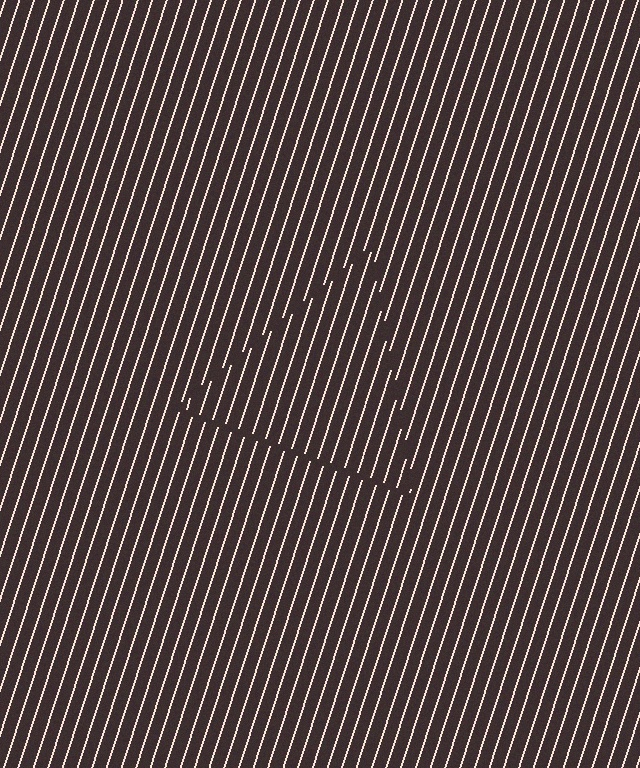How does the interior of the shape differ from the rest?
The interior of the shape contains the same grating, shifted by half a period — the contour is defined by the phase discontinuity where line-ends from the inner and outer gratings abut.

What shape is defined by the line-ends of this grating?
An illusory triangle. The interior of the shape contains the same grating, shifted by half a period — the contour is defined by the phase discontinuity where line-ends from the inner and outer gratings abut.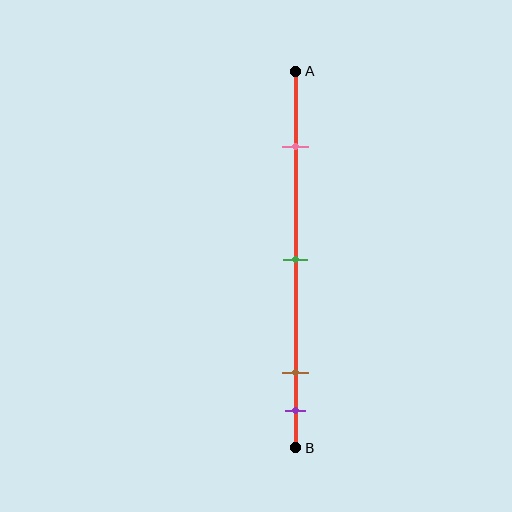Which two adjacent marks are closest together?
The brown and purple marks are the closest adjacent pair.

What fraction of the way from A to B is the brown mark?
The brown mark is approximately 80% (0.8) of the way from A to B.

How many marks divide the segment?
There are 4 marks dividing the segment.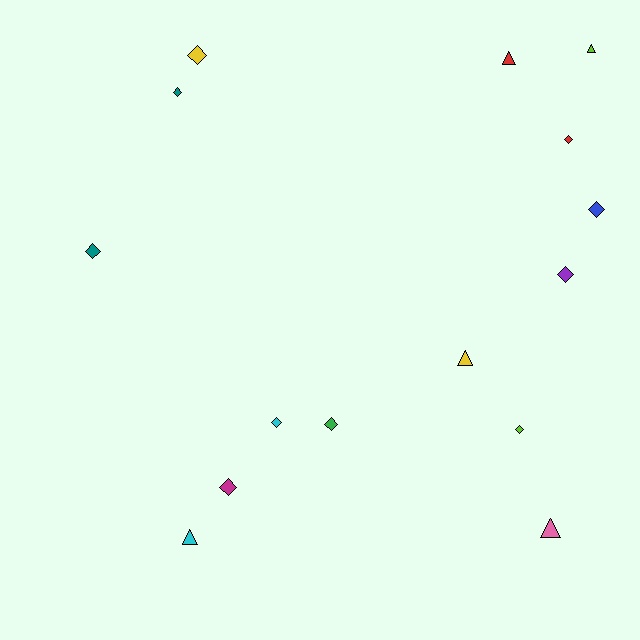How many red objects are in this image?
There are 2 red objects.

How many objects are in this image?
There are 15 objects.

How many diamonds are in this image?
There are 10 diamonds.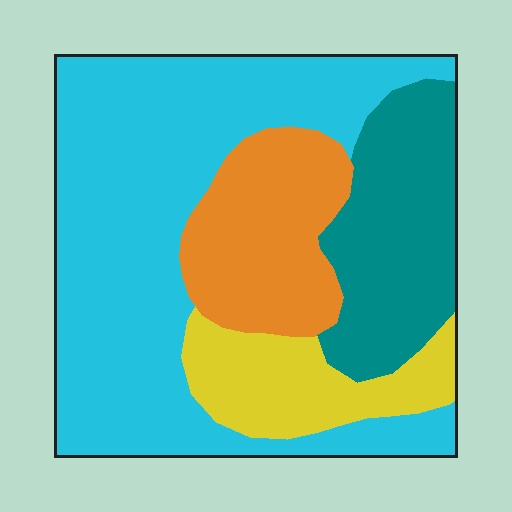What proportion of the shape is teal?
Teal covers roughly 20% of the shape.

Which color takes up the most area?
Cyan, at roughly 50%.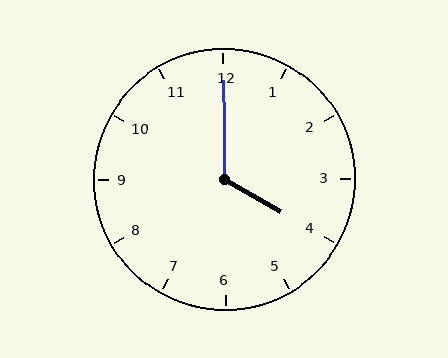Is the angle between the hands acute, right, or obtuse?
It is obtuse.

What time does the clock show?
4:00.